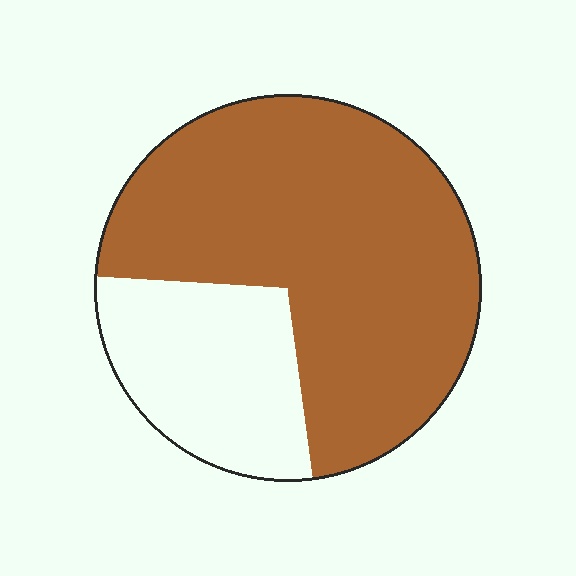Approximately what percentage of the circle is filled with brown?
Approximately 70%.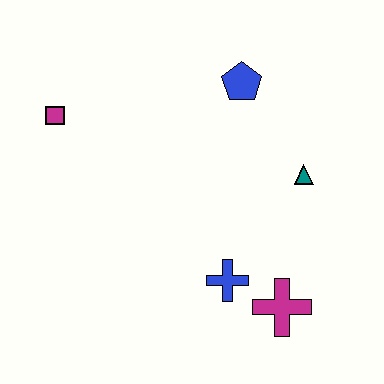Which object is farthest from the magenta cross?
The magenta square is farthest from the magenta cross.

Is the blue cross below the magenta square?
Yes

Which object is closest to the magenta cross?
The blue cross is closest to the magenta cross.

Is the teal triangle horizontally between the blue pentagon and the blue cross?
No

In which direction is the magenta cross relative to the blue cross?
The magenta cross is to the right of the blue cross.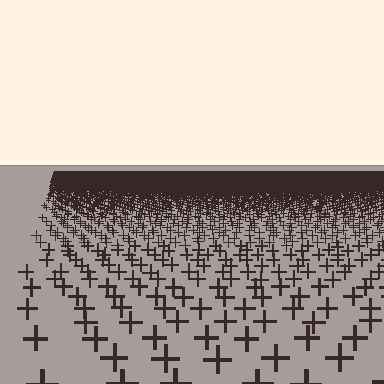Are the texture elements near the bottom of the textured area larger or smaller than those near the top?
Larger. Near the bottom, elements are closer to the viewer and appear at a bigger on-screen size.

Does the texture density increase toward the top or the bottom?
Density increases toward the top.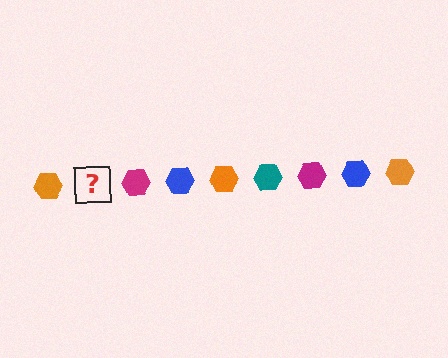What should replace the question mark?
The question mark should be replaced with a teal hexagon.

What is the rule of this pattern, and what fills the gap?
The rule is that the pattern cycles through orange, teal, magenta, blue hexagons. The gap should be filled with a teal hexagon.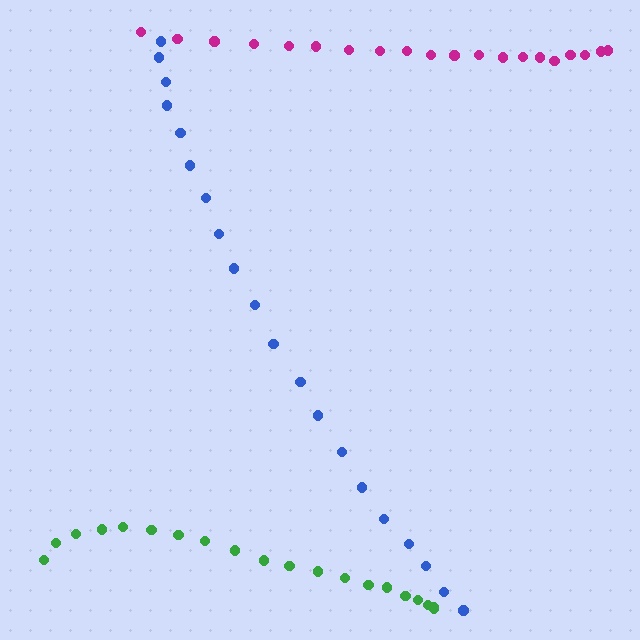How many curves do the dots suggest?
There are 3 distinct paths.